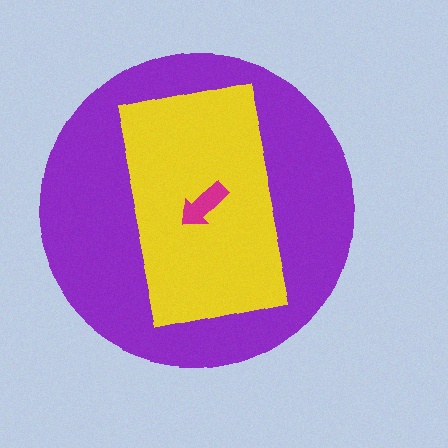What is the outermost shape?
The purple circle.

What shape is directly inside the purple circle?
The yellow rectangle.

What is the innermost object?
The magenta arrow.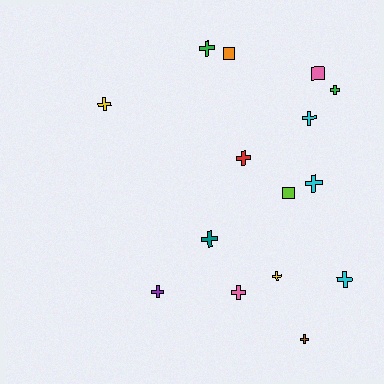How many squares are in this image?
There are 3 squares.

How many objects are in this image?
There are 15 objects.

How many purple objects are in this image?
There is 1 purple object.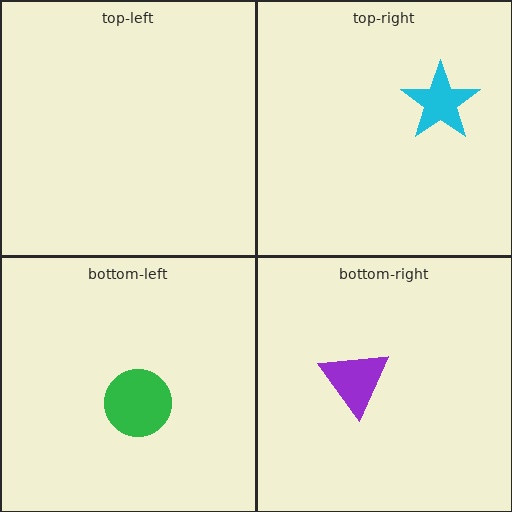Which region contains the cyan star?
The top-right region.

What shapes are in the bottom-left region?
The green circle.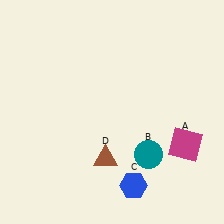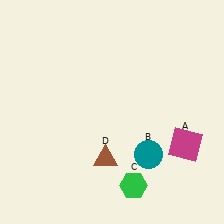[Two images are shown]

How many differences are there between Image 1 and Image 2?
There is 1 difference between the two images.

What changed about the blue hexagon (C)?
In Image 1, C is blue. In Image 2, it changed to green.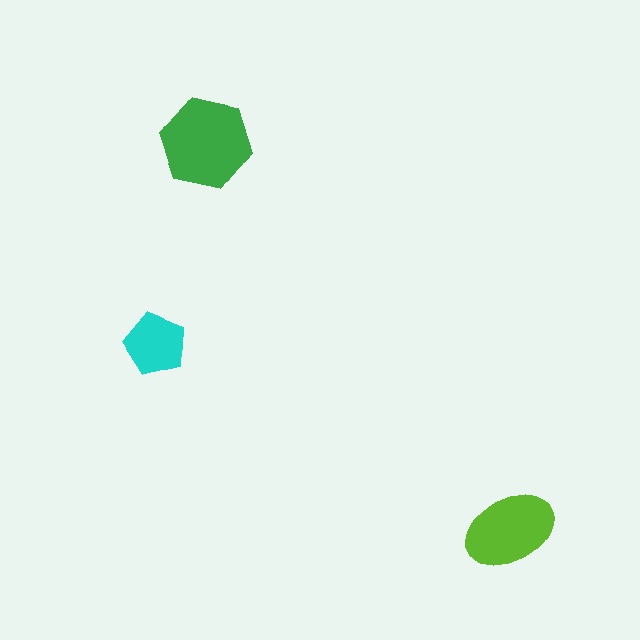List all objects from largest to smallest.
The green hexagon, the lime ellipse, the cyan pentagon.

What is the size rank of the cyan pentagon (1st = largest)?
3rd.